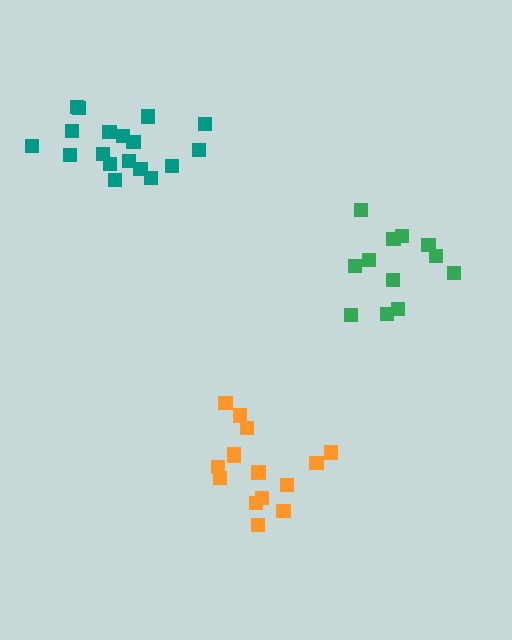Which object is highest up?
The teal cluster is topmost.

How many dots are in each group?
Group 1: 18 dots, Group 2: 15 dots, Group 3: 12 dots (45 total).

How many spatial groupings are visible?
There are 3 spatial groupings.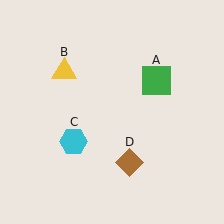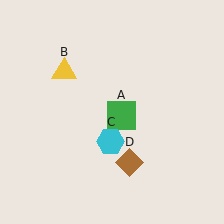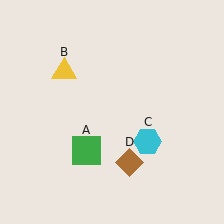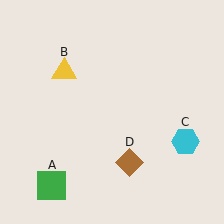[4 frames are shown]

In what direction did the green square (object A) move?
The green square (object A) moved down and to the left.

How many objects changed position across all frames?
2 objects changed position: green square (object A), cyan hexagon (object C).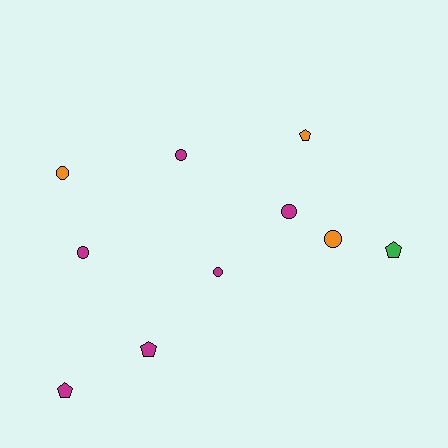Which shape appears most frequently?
Circle, with 6 objects.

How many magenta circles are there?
There are 4 magenta circles.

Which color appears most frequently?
Magenta, with 6 objects.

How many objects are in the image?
There are 10 objects.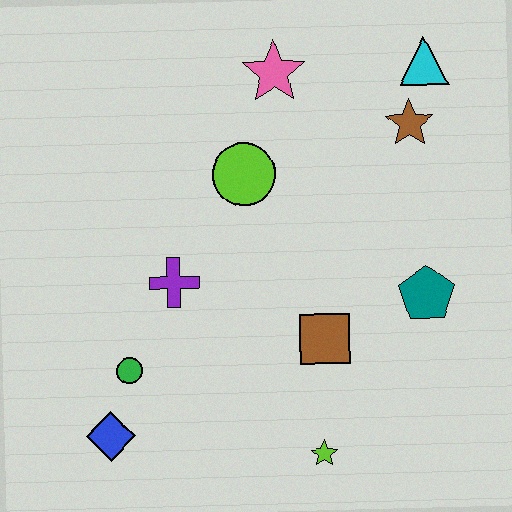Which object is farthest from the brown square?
The cyan triangle is farthest from the brown square.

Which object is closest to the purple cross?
The green circle is closest to the purple cross.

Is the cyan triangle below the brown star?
No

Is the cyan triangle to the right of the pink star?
Yes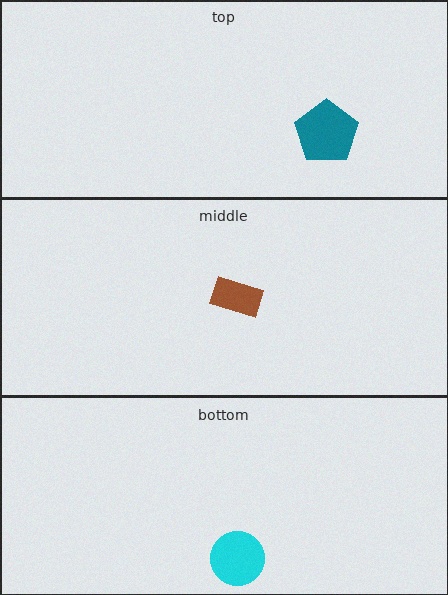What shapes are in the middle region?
The brown rectangle.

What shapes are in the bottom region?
The cyan circle.